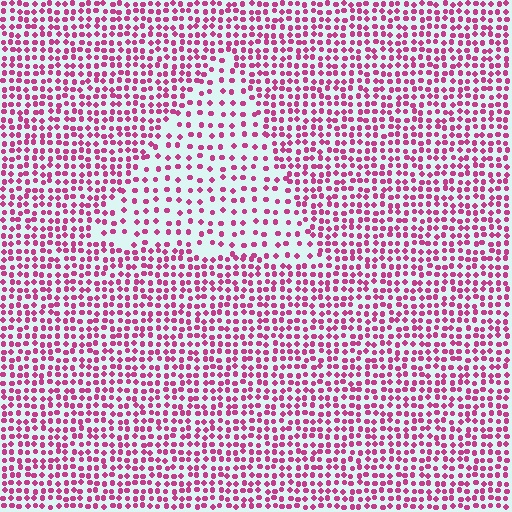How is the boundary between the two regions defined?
The boundary is defined by a change in element density (approximately 2.0x ratio). All elements are the same color, size, and shape.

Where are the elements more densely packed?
The elements are more densely packed outside the triangle boundary.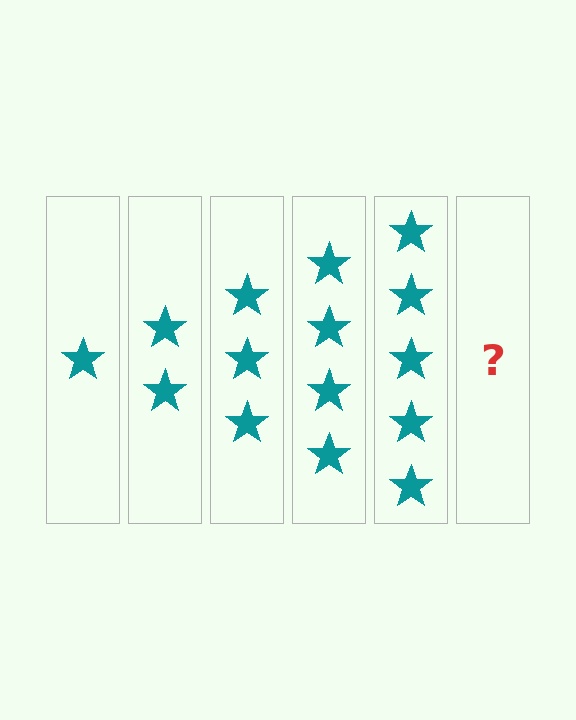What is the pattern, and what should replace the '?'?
The pattern is that each step adds one more star. The '?' should be 6 stars.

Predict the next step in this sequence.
The next step is 6 stars.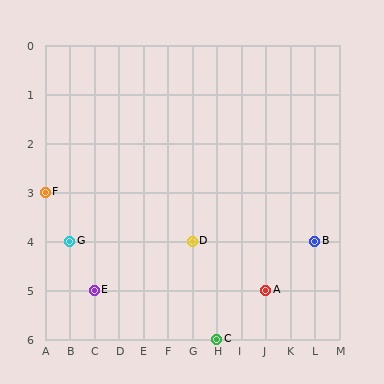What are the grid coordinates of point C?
Point C is at grid coordinates (H, 6).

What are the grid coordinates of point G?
Point G is at grid coordinates (B, 4).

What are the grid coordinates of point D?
Point D is at grid coordinates (G, 4).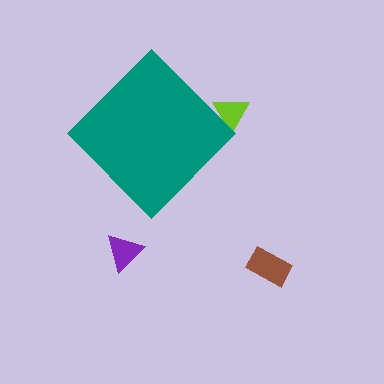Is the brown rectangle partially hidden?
No, the brown rectangle is fully visible.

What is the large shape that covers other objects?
A teal diamond.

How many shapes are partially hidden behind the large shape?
1 shape is partially hidden.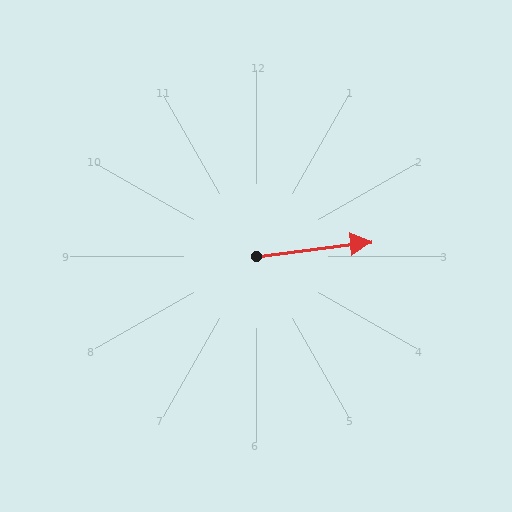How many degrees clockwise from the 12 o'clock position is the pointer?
Approximately 83 degrees.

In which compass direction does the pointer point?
East.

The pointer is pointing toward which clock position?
Roughly 3 o'clock.